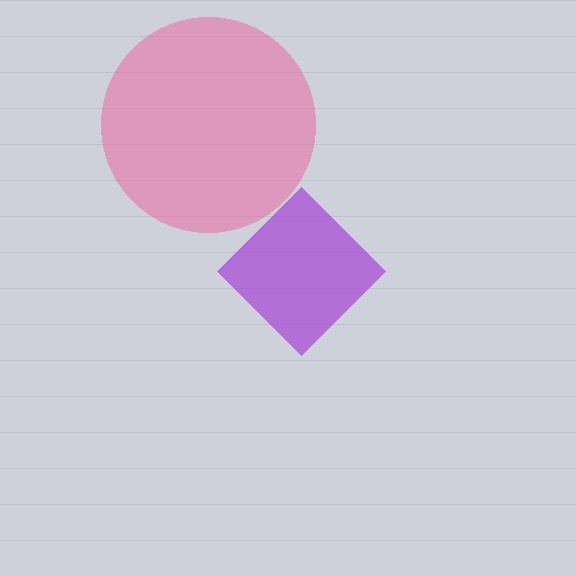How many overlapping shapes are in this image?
There are 2 overlapping shapes in the image.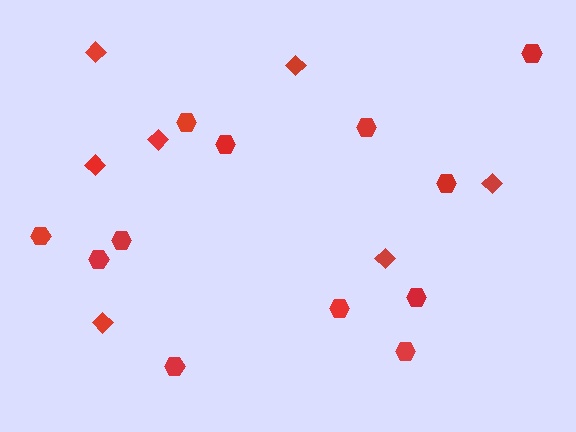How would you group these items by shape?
There are 2 groups: one group of hexagons (12) and one group of diamonds (7).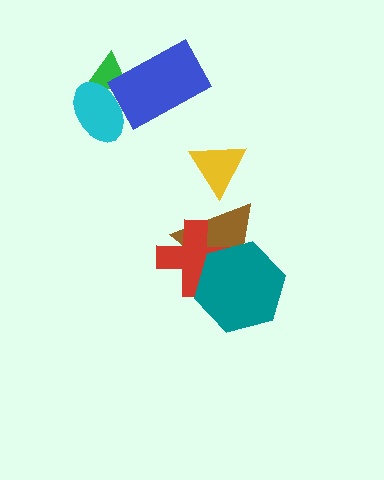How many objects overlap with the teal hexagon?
2 objects overlap with the teal hexagon.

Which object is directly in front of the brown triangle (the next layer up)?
The red cross is directly in front of the brown triangle.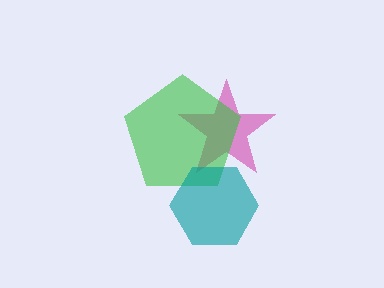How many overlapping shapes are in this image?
There are 3 overlapping shapes in the image.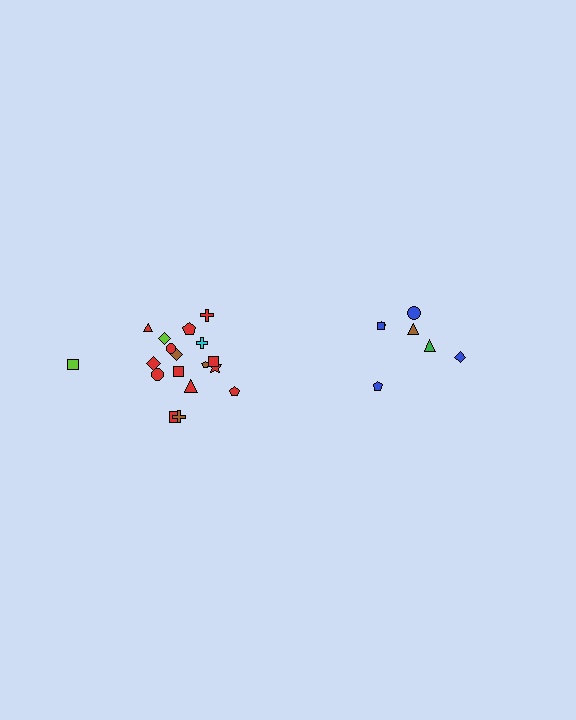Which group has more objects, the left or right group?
The left group.